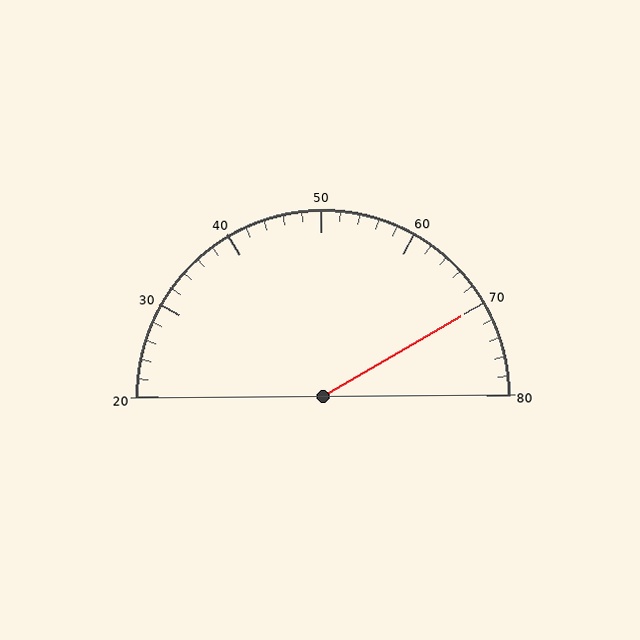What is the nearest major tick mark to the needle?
The nearest major tick mark is 70.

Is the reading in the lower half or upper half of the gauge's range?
The reading is in the upper half of the range (20 to 80).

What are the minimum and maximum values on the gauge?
The gauge ranges from 20 to 80.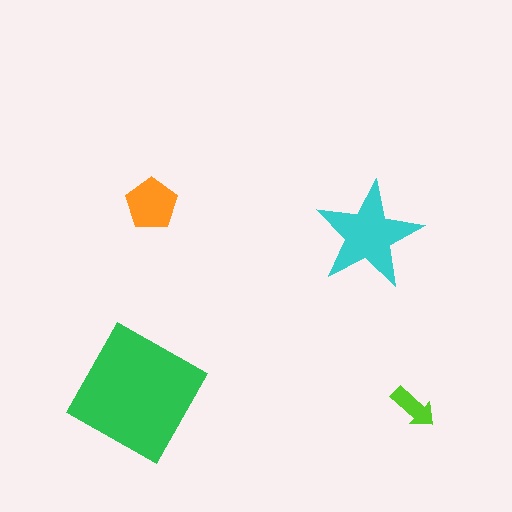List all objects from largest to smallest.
The green square, the cyan star, the orange pentagon, the lime arrow.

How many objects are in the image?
There are 4 objects in the image.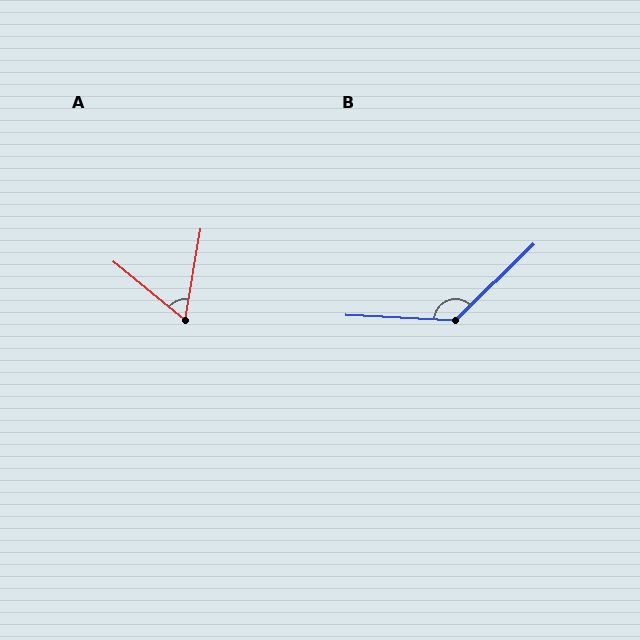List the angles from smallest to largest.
A (60°), B (133°).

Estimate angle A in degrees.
Approximately 60 degrees.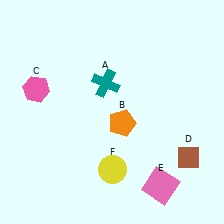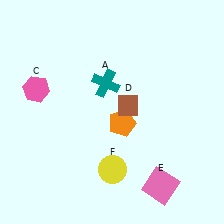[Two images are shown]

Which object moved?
The brown diamond (D) moved left.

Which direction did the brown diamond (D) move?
The brown diamond (D) moved left.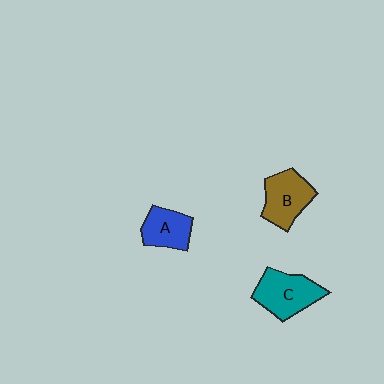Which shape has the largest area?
Shape C (teal).